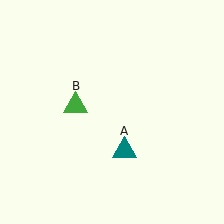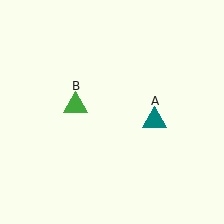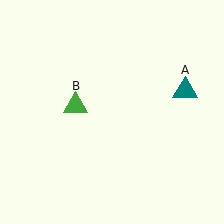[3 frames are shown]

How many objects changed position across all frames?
1 object changed position: teal triangle (object A).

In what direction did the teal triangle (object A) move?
The teal triangle (object A) moved up and to the right.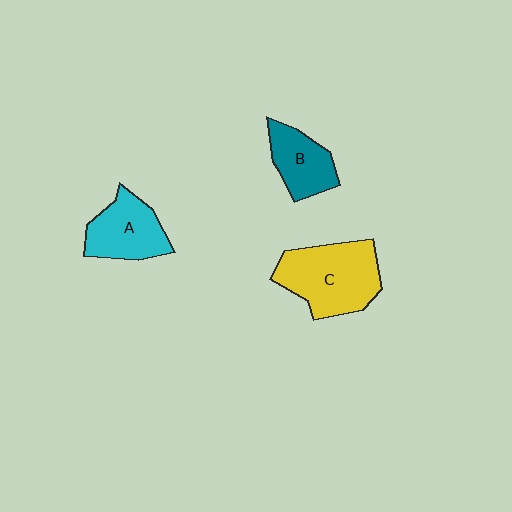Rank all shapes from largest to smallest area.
From largest to smallest: C (yellow), A (cyan), B (teal).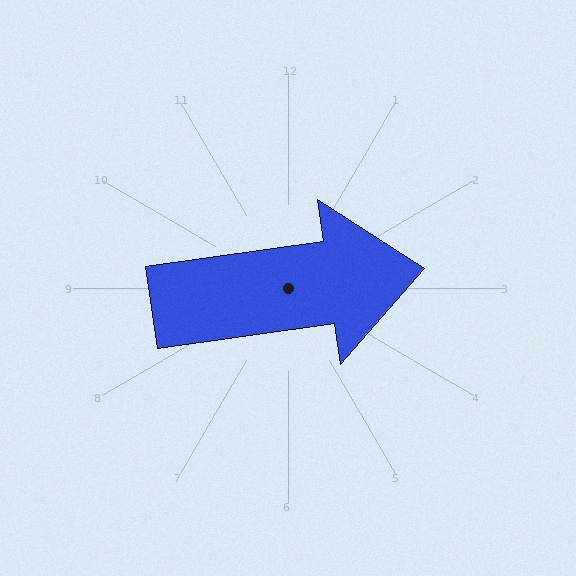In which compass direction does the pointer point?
East.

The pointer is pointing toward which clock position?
Roughly 3 o'clock.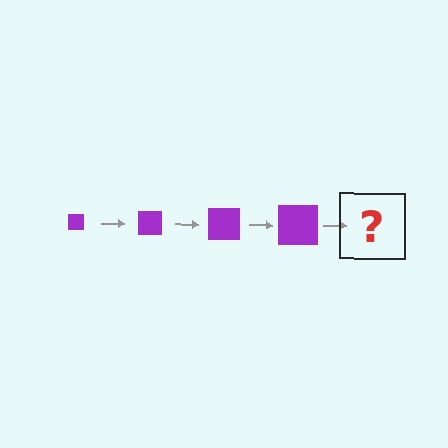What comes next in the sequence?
The next element should be a purple square, larger than the previous one.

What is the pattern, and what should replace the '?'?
The pattern is that the square gets progressively larger each step. The '?' should be a purple square, larger than the previous one.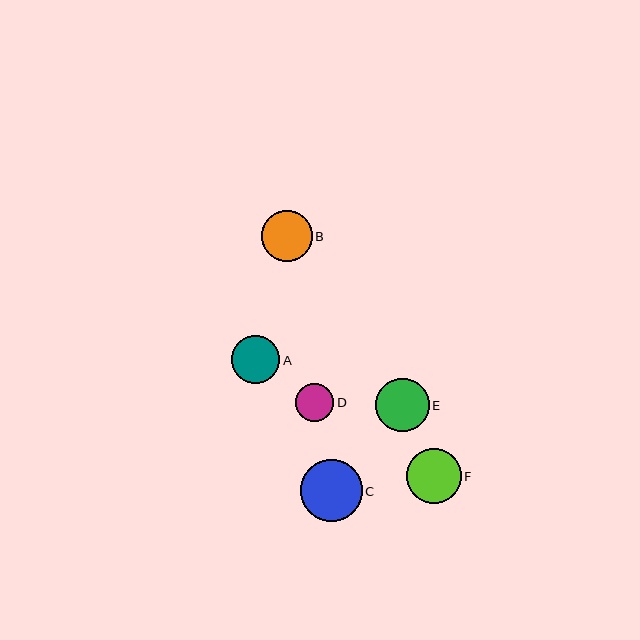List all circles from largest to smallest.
From largest to smallest: C, F, E, B, A, D.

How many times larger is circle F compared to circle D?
Circle F is approximately 1.4 times the size of circle D.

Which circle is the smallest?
Circle D is the smallest with a size of approximately 38 pixels.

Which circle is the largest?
Circle C is the largest with a size of approximately 62 pixels.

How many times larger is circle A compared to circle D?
Circle A is approximately 1.3 times the size of circle D.